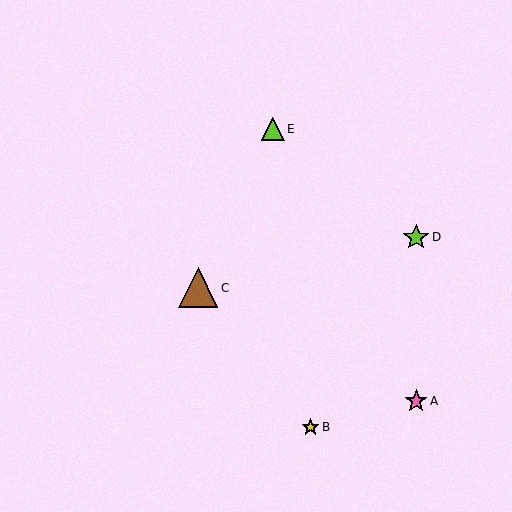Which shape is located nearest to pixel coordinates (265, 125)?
The lime triangle (labeled E) at (273, 129) is nearest to that location.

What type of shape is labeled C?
Shape C is a brown triangle.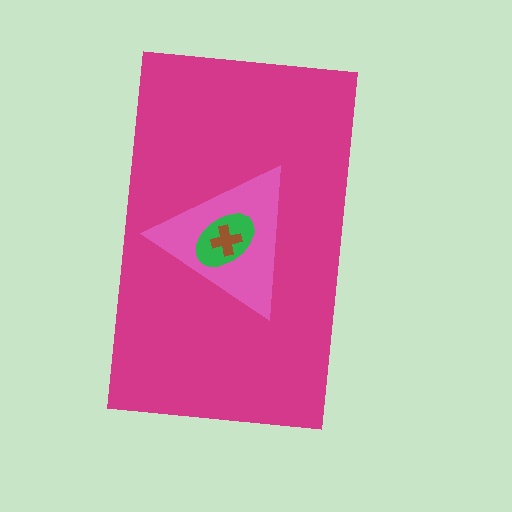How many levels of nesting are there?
4.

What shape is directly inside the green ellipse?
The brown cross.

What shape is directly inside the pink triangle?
The green ellipse.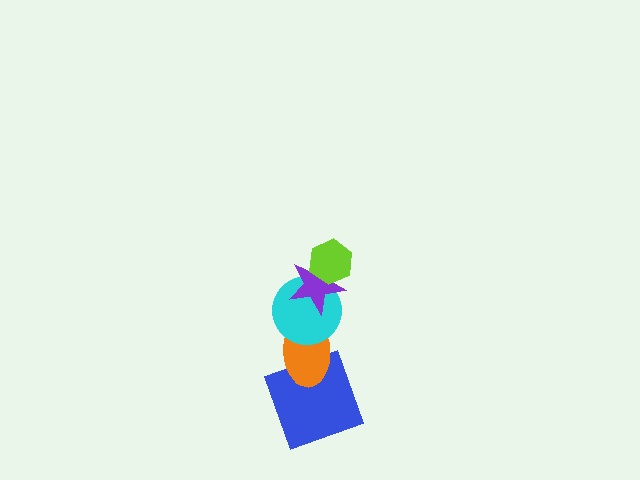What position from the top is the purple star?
The purple star is 2nd from the top.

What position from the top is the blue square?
The blue square is 5th from the top.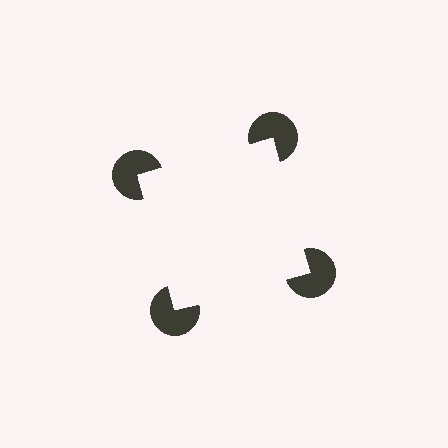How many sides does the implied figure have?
4 sides.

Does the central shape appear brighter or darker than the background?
It typically appears slightly brighter than the background, even though no actual brightness change is drawn.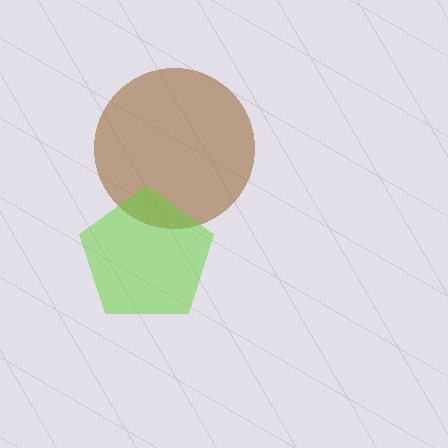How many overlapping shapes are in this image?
There are 2 overlapping shapes in the image.